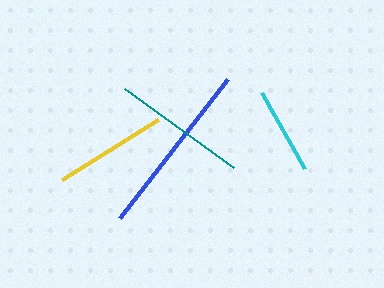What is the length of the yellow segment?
The yellow segment is approximately 112 pixels long.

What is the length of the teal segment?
The teal segment is approximately 135 pixels long.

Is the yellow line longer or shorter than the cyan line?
The yellow line is longer than the cyan line.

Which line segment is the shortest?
The cyan line is the shortest at approximately 87 pixels.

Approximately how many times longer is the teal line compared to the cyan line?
The teal line is approximately 1.6 times the length of the cyan line.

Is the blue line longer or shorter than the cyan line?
The blue line is longer than the cyan line.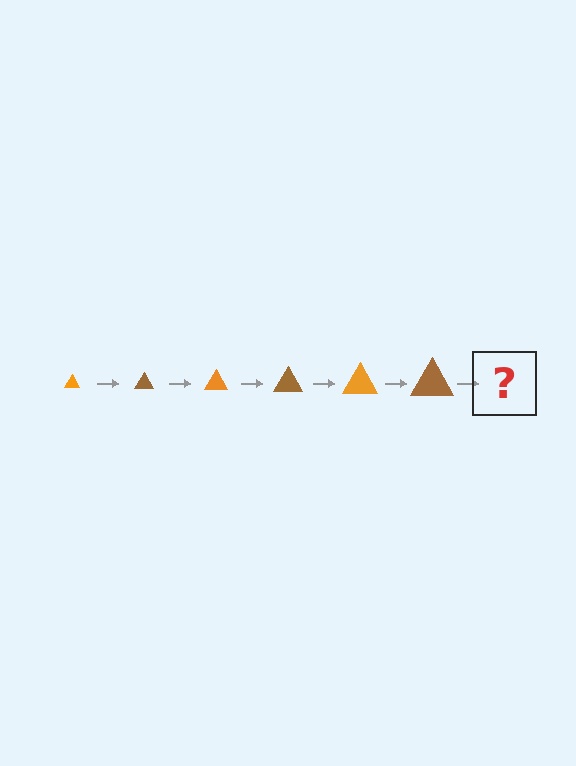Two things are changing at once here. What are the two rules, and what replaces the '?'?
The two rules are that the triangle grows larger each step and the color cycles through orange and brown. The '?' should be an orange triangle, larger than the previous one.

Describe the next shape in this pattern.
It should be an orange triangle, larger than the previous one.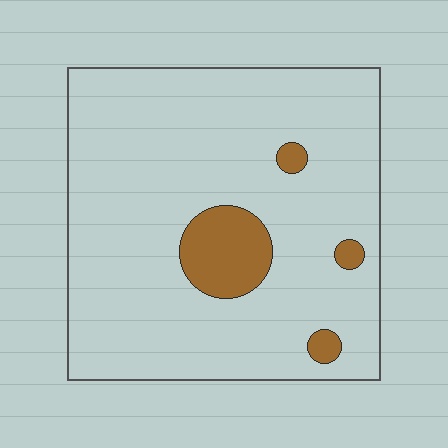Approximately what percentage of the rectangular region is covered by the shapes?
Approximately 10%.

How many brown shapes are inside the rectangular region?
4.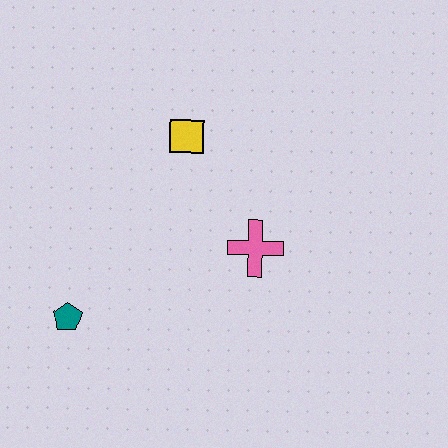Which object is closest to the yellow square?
The pink cross is closest to the yellow square.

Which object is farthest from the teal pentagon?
The yellow square is farthest from the teal pentagon.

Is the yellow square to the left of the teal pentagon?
No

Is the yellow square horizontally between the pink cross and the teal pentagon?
Yes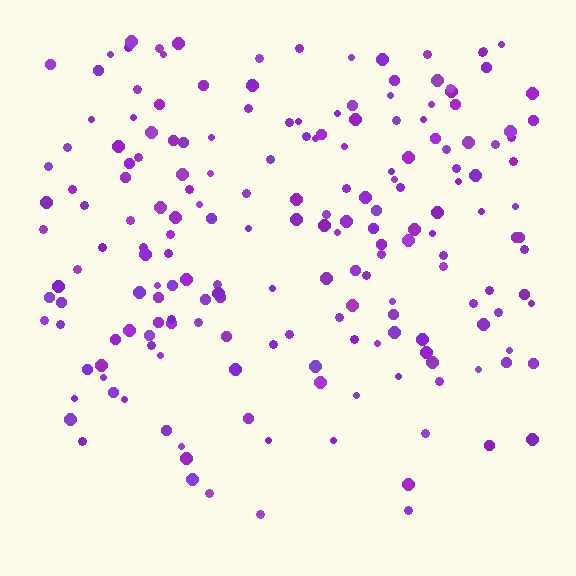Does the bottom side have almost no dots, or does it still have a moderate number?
Still a moderate number, just noticeably fewer than the top.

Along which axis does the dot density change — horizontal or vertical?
Vertical.